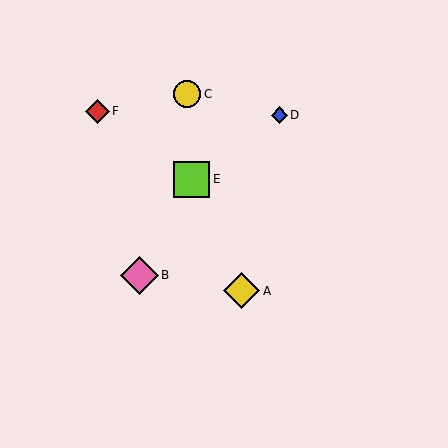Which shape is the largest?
The pink diamond (labeled B) is the largest.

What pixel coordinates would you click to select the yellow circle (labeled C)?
Click at (187, 94) to select the yellow circle C.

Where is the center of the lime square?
The center of the lime square is at (191, 179).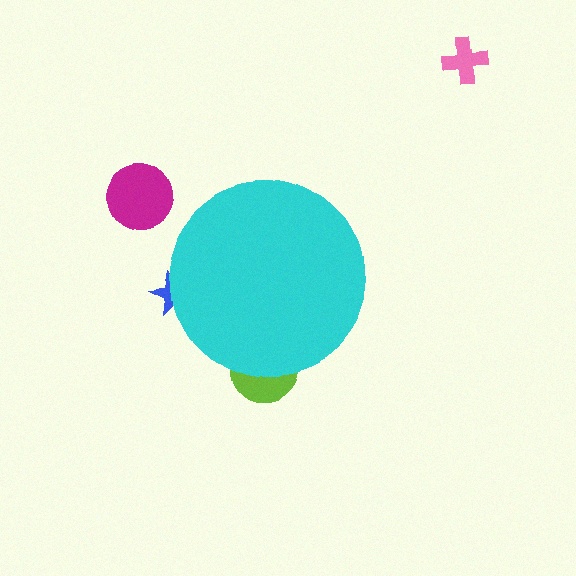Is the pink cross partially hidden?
No, the pink cross is fully visible.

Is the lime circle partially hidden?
Yes, the lime circle is partially hidden behind the cyan circle.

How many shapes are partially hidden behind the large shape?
2 shapes are partially hidden.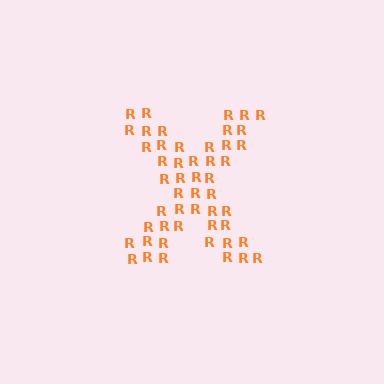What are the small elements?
The small elements are letter R's.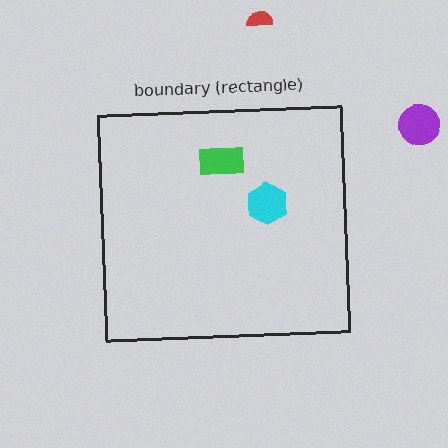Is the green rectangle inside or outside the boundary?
Inside.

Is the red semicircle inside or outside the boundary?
Outside.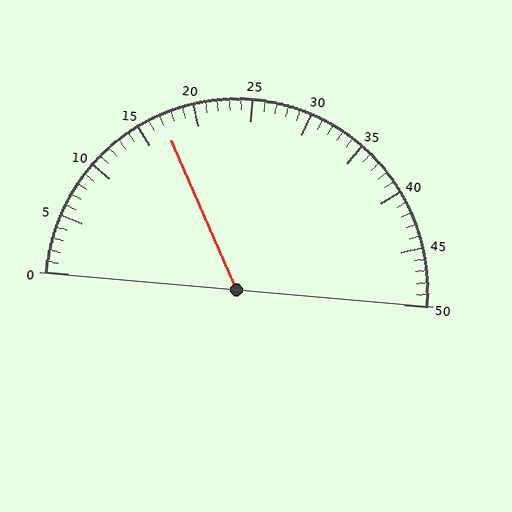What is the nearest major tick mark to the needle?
The nearest major tick mark is 15.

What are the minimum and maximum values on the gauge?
The gauge ranges from 0 to 50.